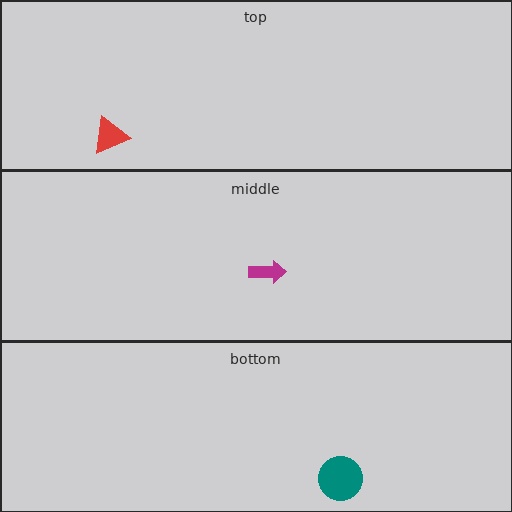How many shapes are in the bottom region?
1.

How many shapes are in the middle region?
1.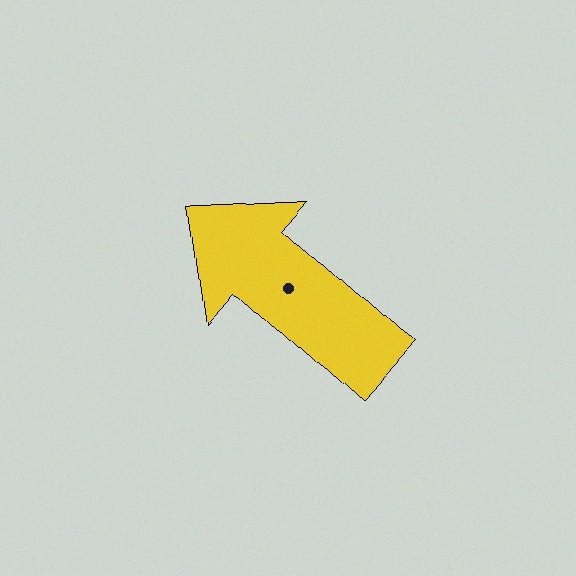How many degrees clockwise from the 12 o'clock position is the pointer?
Approximately 311 degrees.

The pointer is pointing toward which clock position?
Roughly 10 o'clock.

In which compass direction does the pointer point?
Northwest.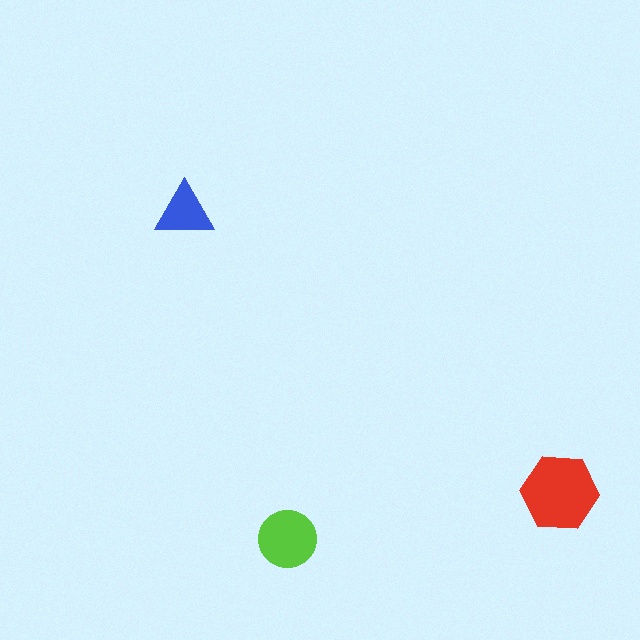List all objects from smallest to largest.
The blue triangle, the lime circle, the red hexagon.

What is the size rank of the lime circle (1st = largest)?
2nd.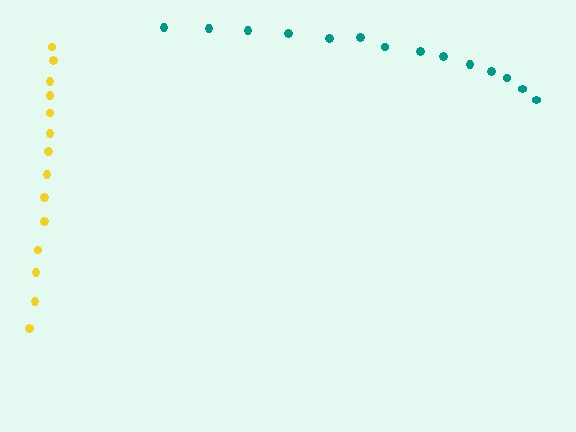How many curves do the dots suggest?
There are 2 distinct paths.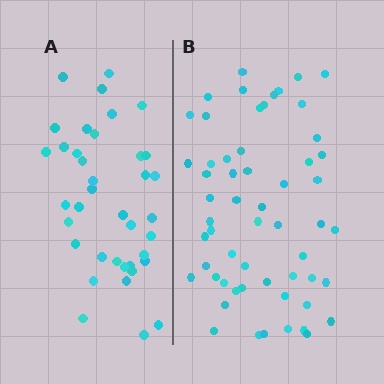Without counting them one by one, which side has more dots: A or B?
Region B (the right region) has more dots.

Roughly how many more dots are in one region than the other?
Region B has approximately 20 more dots than region A.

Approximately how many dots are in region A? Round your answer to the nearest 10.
About 40 dots. (The exact count is 38, which rounds to 40.)